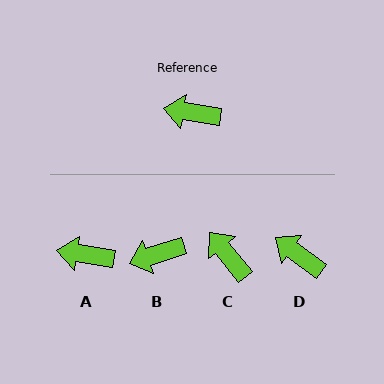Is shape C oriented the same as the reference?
No, it is off by about 42 degrees.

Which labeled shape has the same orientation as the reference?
A.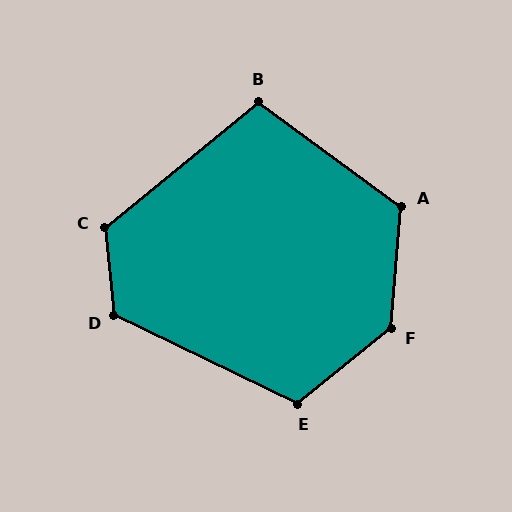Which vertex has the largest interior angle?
F, at approximately 133 degrees.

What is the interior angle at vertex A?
Approximately 121 degrees (obtuse).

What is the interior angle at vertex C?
Approximately 123 degrees (obtuse).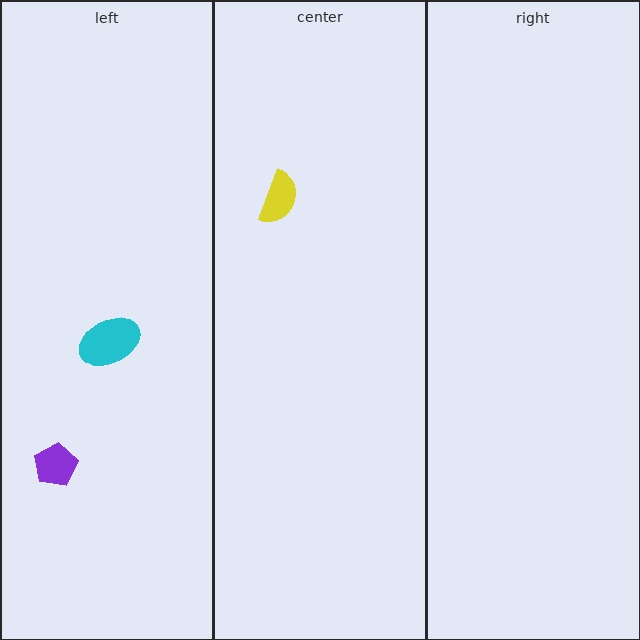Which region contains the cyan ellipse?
The left region.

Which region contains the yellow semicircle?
The center region.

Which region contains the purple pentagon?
The left region.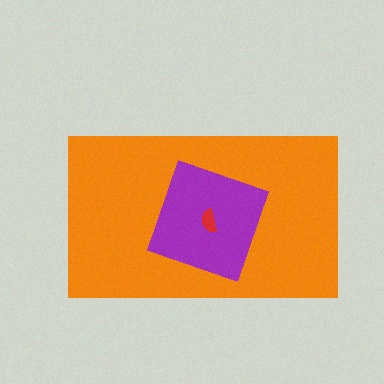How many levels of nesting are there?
3.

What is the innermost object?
The red semicircle.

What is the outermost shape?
The orange rectangle.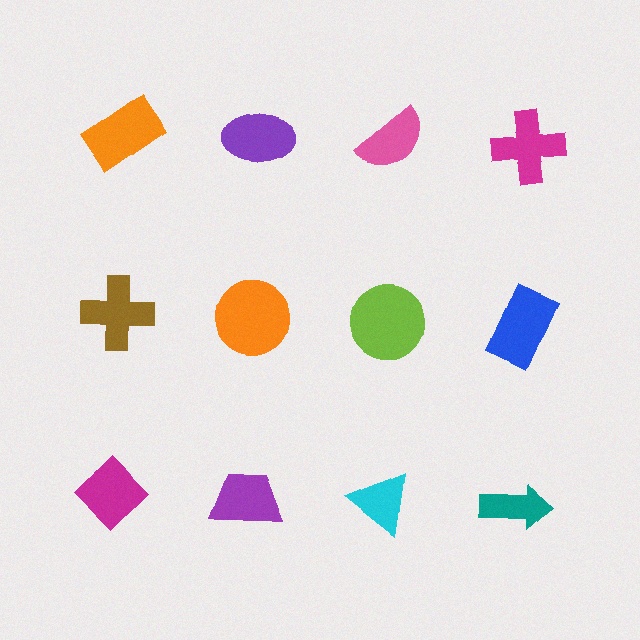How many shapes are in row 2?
4 shapes.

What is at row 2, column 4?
A blue rectangle.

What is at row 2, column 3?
A lime circle.